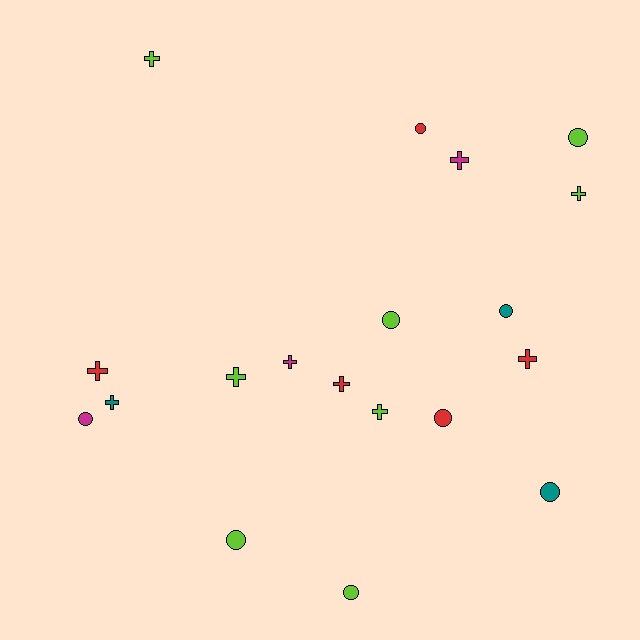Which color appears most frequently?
Lime, with 8 objects.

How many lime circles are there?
There are 4 lime circles.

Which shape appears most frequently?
Cross, with 10 objects.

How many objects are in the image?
There are 19 objects.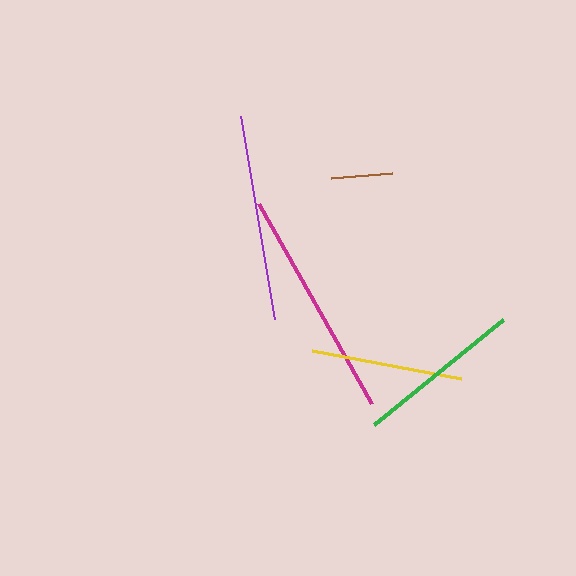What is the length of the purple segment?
The purple segment is approximately 206 pixels long.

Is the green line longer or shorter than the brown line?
The green line is longer than the brown line.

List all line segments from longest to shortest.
From longest to shortest: magenta, purple, green, yellow, brown.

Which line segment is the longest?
The magenta line is the longest at approximately 229 pixels.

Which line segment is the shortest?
The brown line is the shortest at approximately 61 pixels.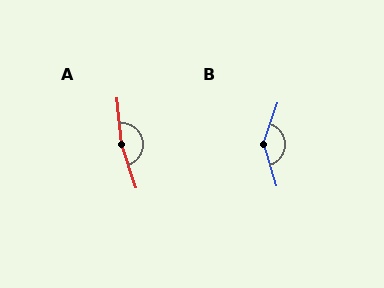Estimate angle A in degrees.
Approximately 167 degrees.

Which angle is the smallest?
B, at approximately 144 degrees.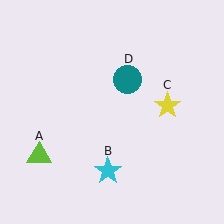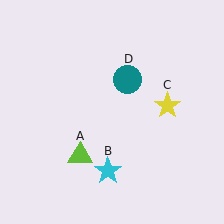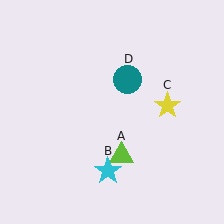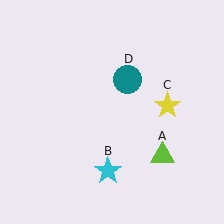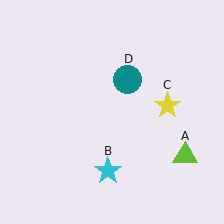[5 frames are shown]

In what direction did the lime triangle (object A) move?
The lime triangle (object A) moved right.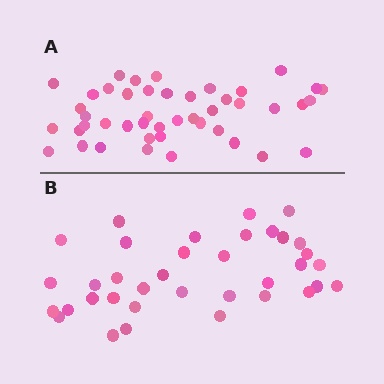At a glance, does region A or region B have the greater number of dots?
Region A (the top region) has more dots.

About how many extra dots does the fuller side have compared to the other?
Region A has roughly 8 or so more dots than region B.